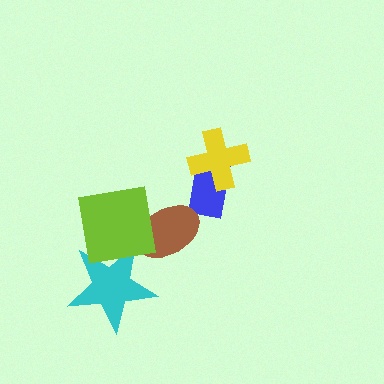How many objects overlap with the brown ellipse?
1 object overlaps with the brown ellipse.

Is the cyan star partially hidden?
Yes, it is partially covered by another shape.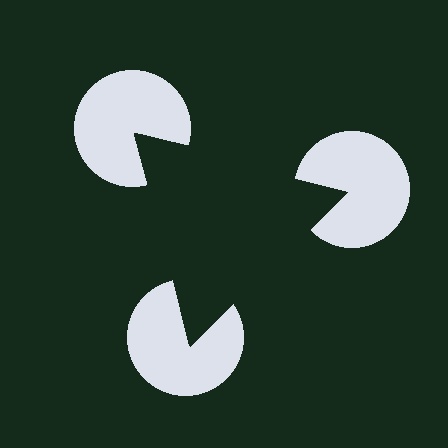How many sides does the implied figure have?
3 sides.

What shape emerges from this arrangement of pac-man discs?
An illusory triangle — its edges are inferred from the aligned wedge cuts in the pac-man discs, not physically drawn.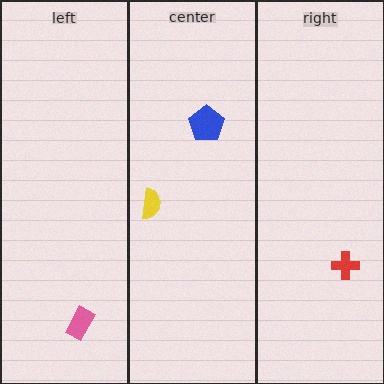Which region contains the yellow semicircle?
The center region.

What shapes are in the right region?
The red cross.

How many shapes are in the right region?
1.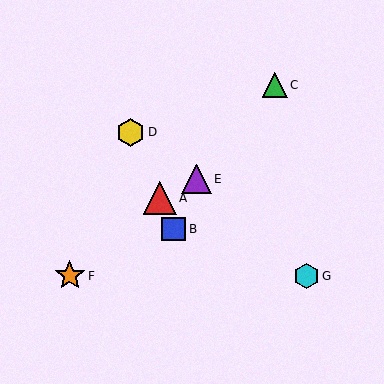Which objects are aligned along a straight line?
Objects A, B, D are aligned along a straight line.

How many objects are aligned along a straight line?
3 objects (A, B, D) are aligned along a straight line.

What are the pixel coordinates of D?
Object D is at (131, 132).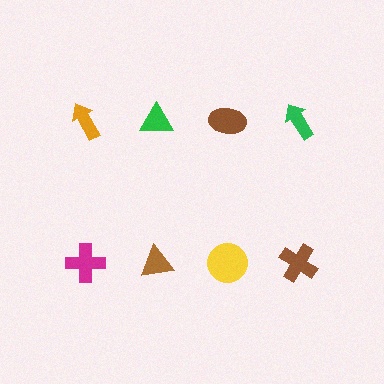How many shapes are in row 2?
4 shapes.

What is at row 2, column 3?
A yellow circle.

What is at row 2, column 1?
A magenta cross.